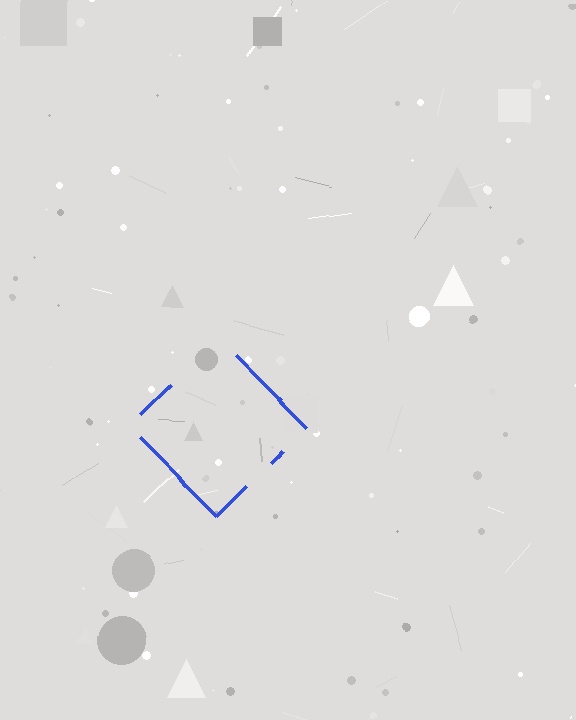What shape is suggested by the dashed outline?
The dashed outline suggests a diamond.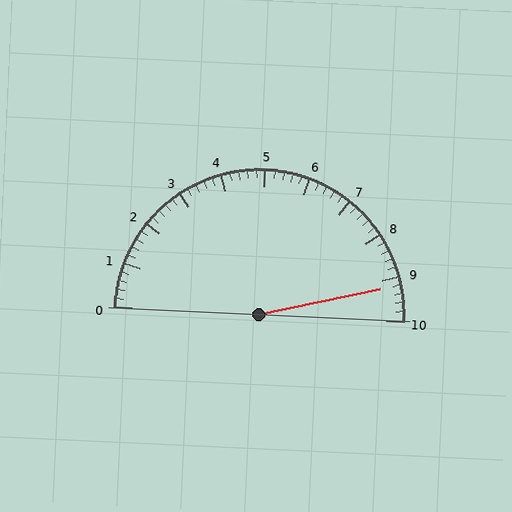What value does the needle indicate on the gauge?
The needle indicates approximately 9.2.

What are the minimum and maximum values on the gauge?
The gauge ranges from 0 to 10.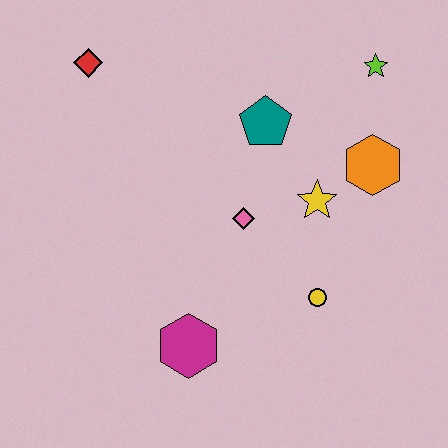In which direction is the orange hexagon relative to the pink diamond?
The orange hexagon is to the right of the pink diamond.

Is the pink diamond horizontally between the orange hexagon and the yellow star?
No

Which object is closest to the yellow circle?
The yellow star is closest to the yellow circle.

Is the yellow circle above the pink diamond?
No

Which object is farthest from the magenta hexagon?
The lime star is farthest from the magenta hexagon.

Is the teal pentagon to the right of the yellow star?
No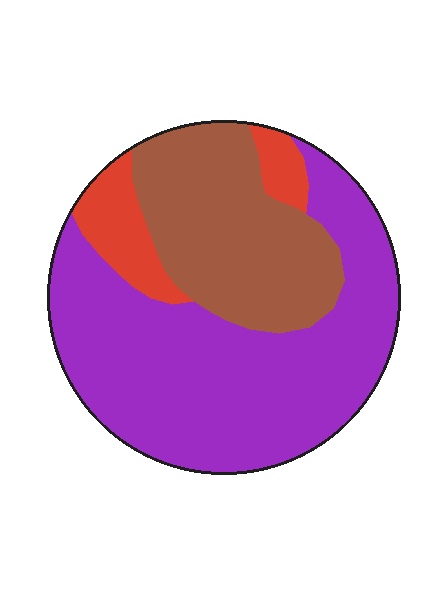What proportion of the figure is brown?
Brown covers 30% of the figure.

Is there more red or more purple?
Purple.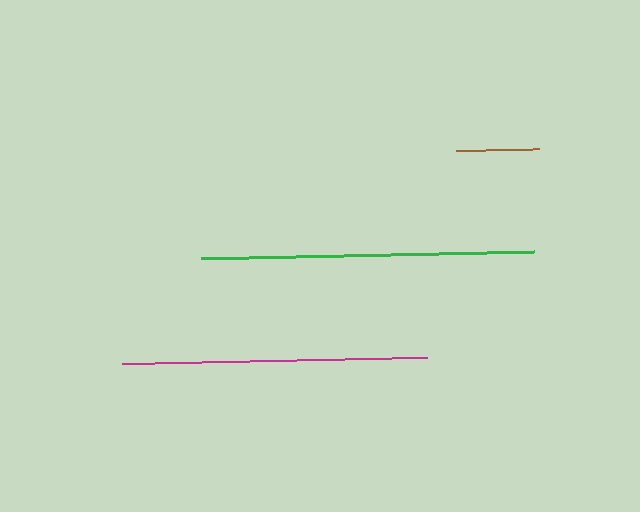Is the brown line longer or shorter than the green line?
The green line is longer than the brown line.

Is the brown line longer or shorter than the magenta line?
The magenta line is longer than the brown line.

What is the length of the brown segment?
The brown segment is approximately 84 pixels long.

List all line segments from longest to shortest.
From longest to shortest: green, magenta, brown.